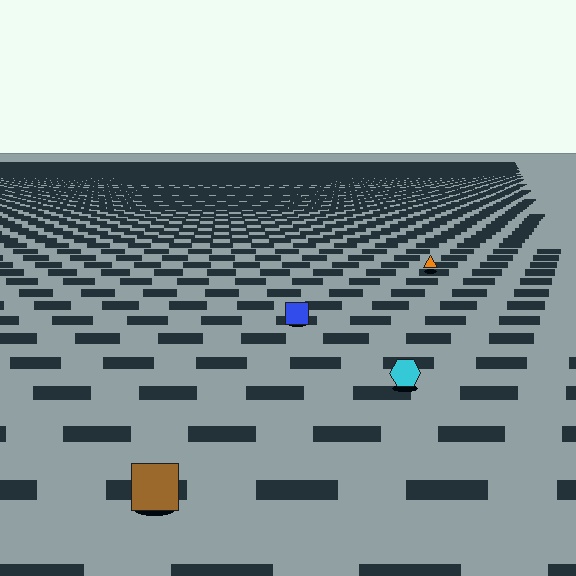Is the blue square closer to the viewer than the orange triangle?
Yes. The blue square is closer — you can tell from the texture gradient: the ground texture is coarser near it.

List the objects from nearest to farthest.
From nearest to farthest: the brown square, the cyan hexagon, the blue square, the orange triangle.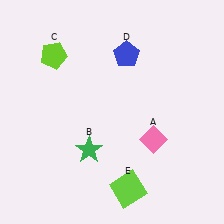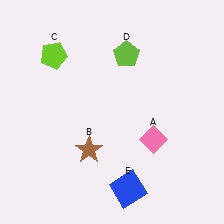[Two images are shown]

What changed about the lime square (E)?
In Image 1, E is lime. In Image 2, it changed to blue.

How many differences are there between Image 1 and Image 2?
There are 3 differences between the two images.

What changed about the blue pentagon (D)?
In Image 1, D is blue. In Image 2, it changed to lime.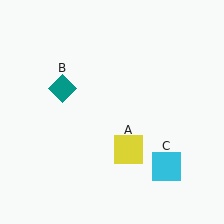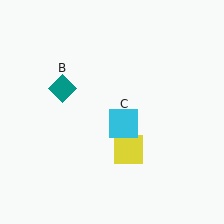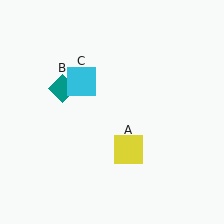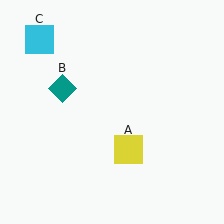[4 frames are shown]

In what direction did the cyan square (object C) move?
The cyan square (object C) moved up and to the left.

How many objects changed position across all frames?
1 object changed position: cyan square (object C).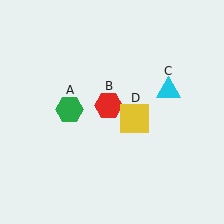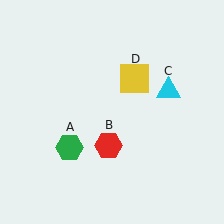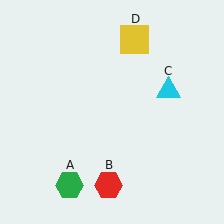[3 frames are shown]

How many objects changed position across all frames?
3 objects changed position: green hexagon (object A), red hexagon (object B), yellow square (object D).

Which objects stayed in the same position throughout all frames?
Cyan triangle (object C) remained stationary.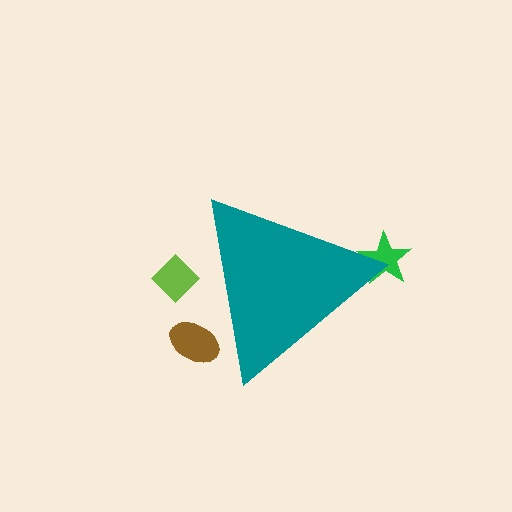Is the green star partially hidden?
Yes, the green star is partially hidden behind the teal triangle.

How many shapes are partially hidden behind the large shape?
3 shapes are partially hidden.